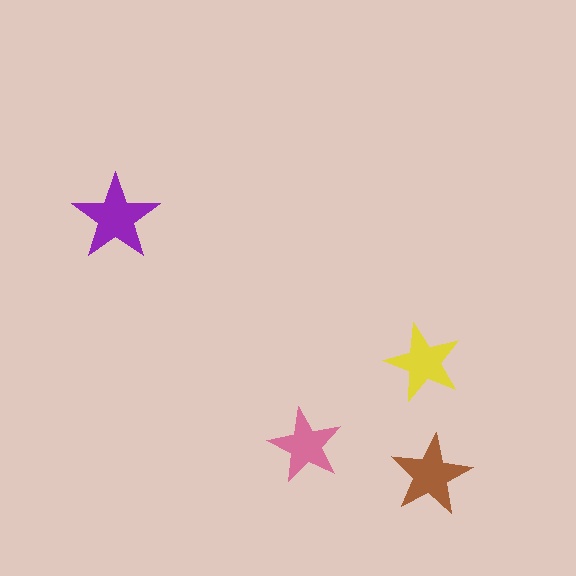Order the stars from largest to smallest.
the purple one, the brown one, the yellow one, the pink one.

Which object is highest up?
The purple star is topmost.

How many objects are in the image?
There are 4 objects in the image.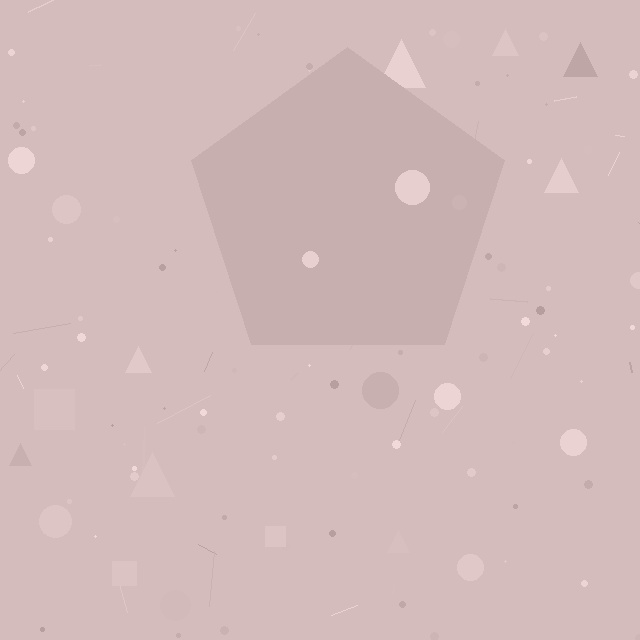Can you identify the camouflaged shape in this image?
The camouflaged shape is a pentagon.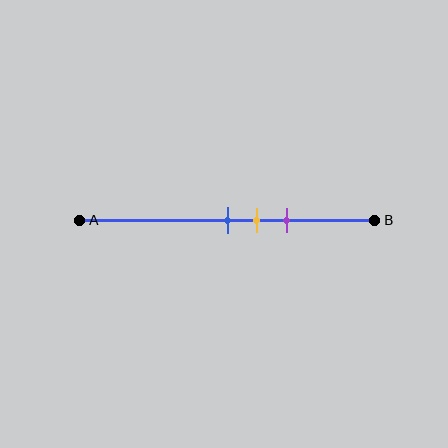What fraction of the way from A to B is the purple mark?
The purple mark is approximately 70% (0.7) of the way from A to B.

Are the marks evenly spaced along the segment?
Yes, the marks are approximately evenly spaced.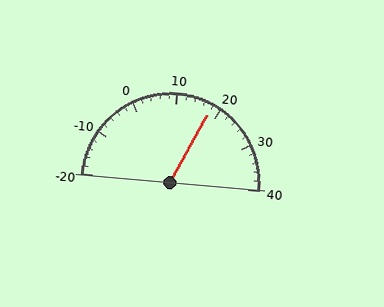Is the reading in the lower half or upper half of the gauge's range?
The reading is in the upper half of the range (-20 to 40).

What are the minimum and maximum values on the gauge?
The gauge ranges from -20 to 40.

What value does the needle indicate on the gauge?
The needle indicates approximately 18.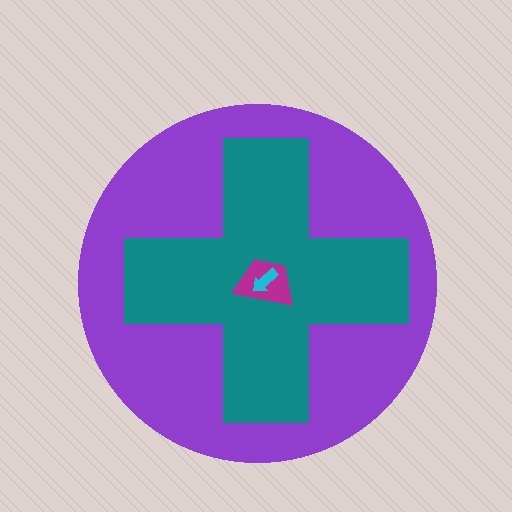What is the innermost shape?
The cyan arrow.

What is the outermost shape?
The purple circle.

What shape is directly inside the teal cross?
The magenta trapezoid.